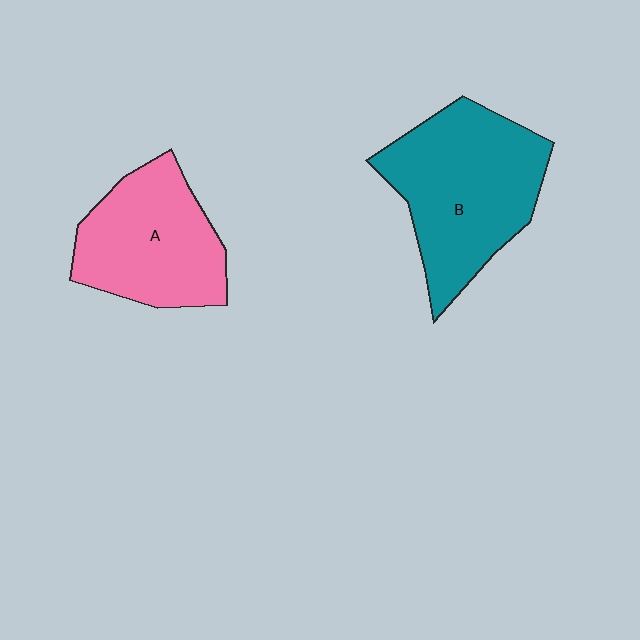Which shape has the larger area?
Shape B (teal).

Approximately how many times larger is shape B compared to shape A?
Approximately 1.3 times.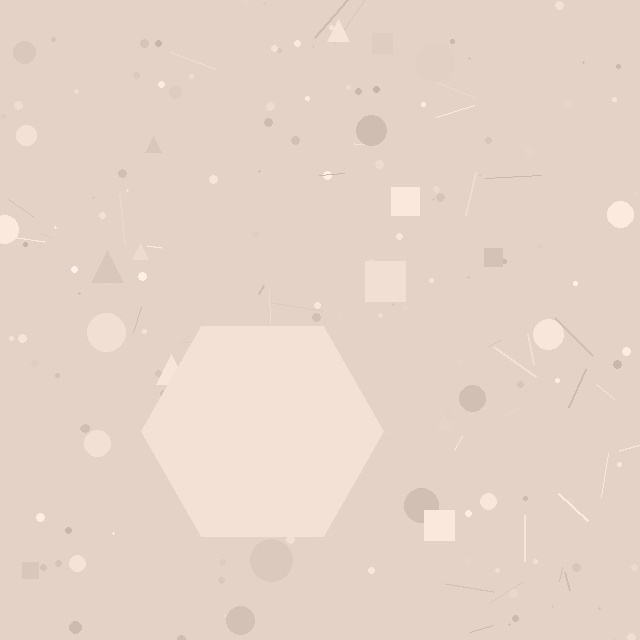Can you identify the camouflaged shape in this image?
The camouflaged shape is a hexagon.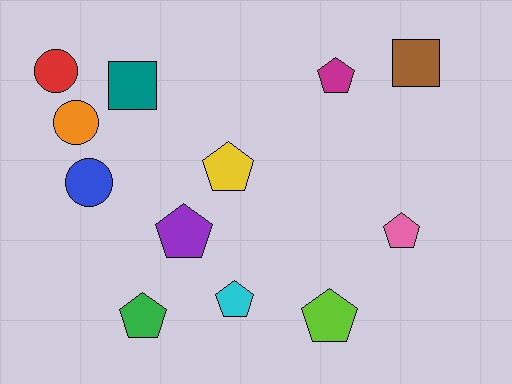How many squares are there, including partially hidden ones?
There are 2 squares.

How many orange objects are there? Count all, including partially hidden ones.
There is 1 orange object.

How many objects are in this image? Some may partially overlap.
There are 12 objects.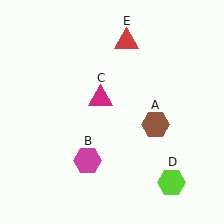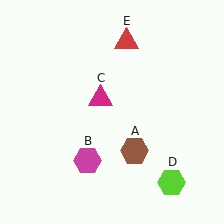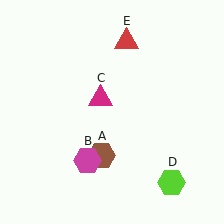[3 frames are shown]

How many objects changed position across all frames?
1 object changed position: brown hexagon (object A).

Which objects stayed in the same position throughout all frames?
Magenta hexagon (object B) and magenta triangle (object C) and lime hexagon (object D) and red triangle (object E) remained stationary.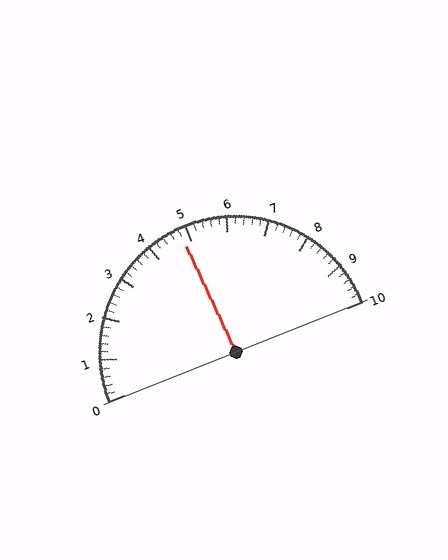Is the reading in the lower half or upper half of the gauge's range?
The reading is in the lower half of the range (0 to 10).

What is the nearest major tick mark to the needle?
The nearest major tick mark is 5.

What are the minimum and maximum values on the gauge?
The gauge ranges from 0 to 10.